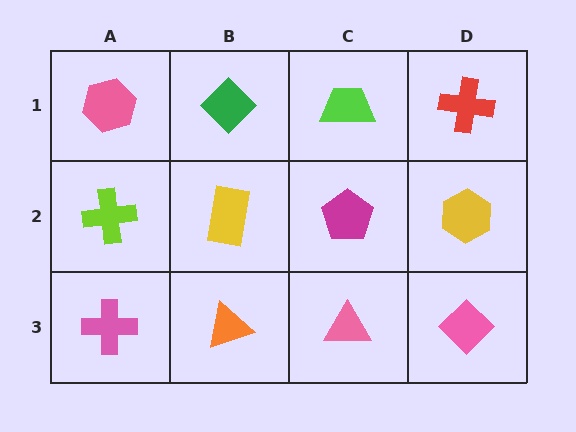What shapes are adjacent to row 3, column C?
A magenta pentagon (row 2, column C), an orange triangle (row 3, column B), a pink diamond (row 3, column D).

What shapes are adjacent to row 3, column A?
A lime cross (row 2, column A), an orange triangle (row 3, column B).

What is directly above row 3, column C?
A magenta pentagon.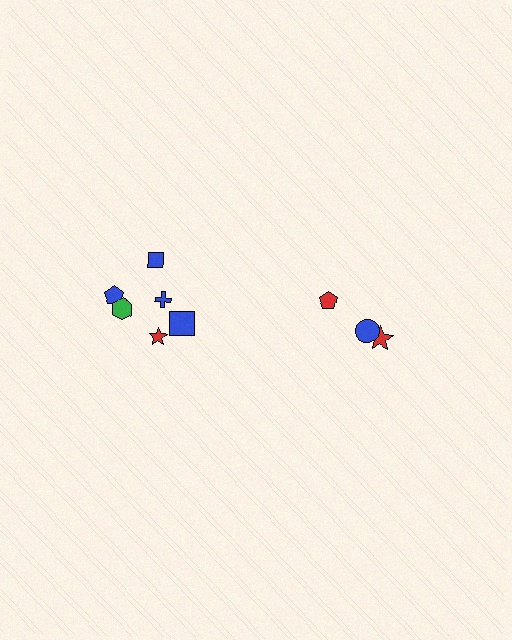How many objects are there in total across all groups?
There are 9 objects.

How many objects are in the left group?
There are 6 objects.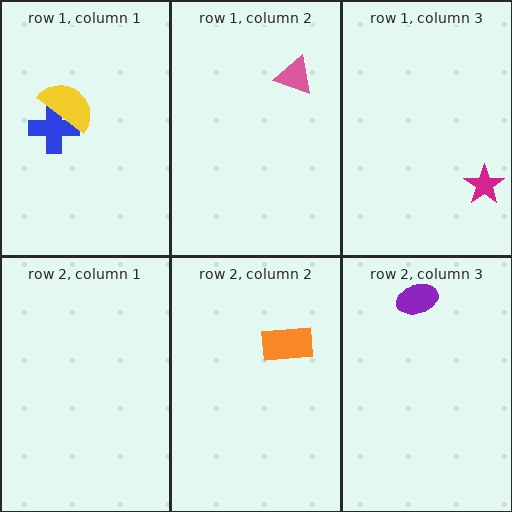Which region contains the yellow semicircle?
The row 1, column 1 region.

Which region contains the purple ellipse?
The row 2, column 3 region.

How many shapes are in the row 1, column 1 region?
2.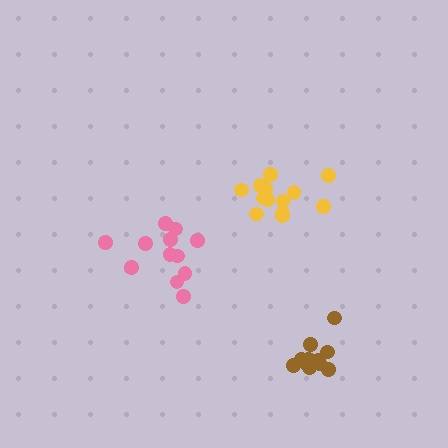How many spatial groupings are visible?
There are 3 spatial groupings.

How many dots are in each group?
Group 1: 13 dots, Group 2: 12 dots, Group 3: 11 dots (36 total).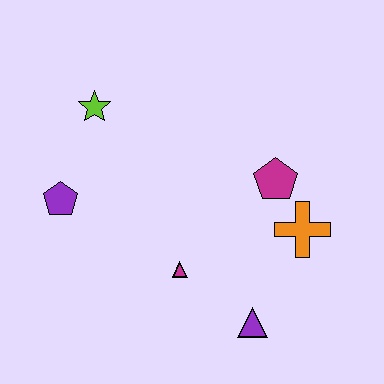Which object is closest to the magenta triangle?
The purple triangle is closest to the magenta triangle.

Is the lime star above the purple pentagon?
Yes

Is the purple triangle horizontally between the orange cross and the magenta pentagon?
No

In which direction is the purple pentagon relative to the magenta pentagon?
The purple pentagon is to the left of the magenta pentagon.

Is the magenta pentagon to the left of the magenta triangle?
No